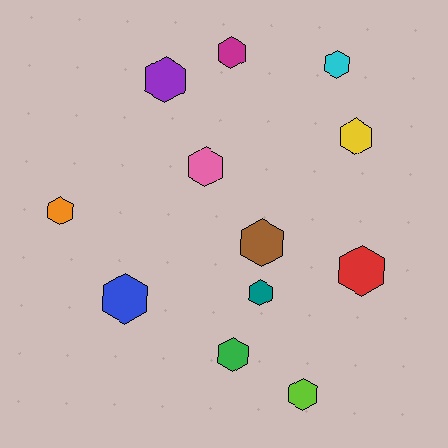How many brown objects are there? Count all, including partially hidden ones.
There is 1 brown object.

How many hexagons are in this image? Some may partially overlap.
There are 12 hexagons.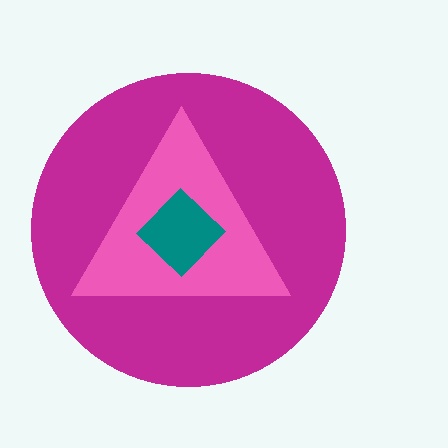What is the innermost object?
The teal diamond.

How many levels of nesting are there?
3.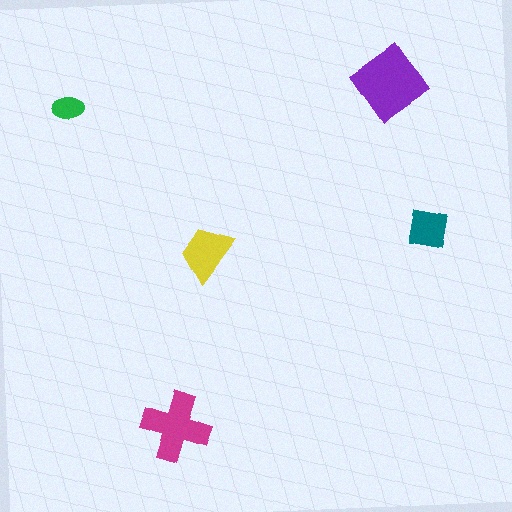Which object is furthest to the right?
The teal square is rightmost.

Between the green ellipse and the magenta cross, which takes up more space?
The magenta cross.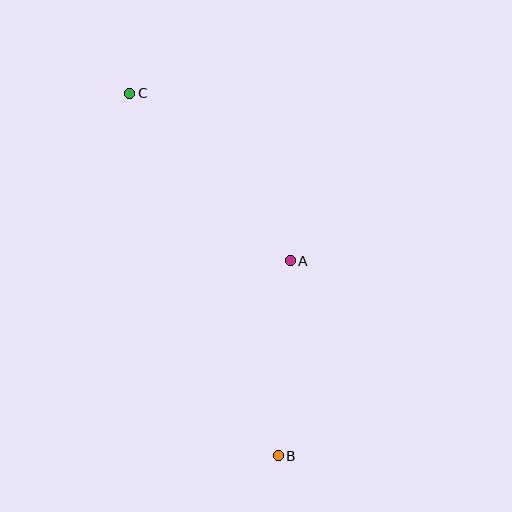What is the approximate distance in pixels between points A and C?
The distance between A and C is approximately 232 pixels.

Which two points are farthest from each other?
Points B and C are farthest from each other.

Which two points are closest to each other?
Points A and B are closest to each other.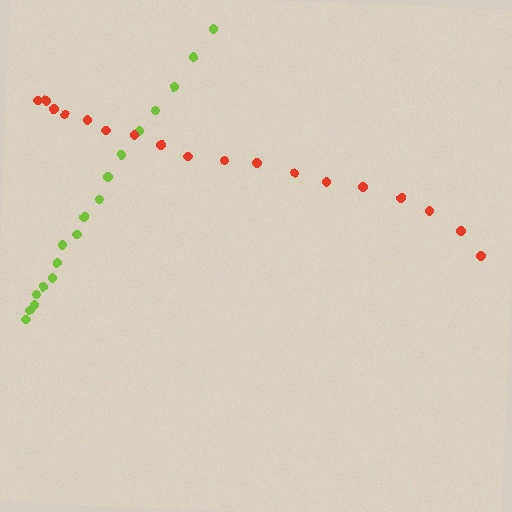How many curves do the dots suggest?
There are 2 distinct paths.